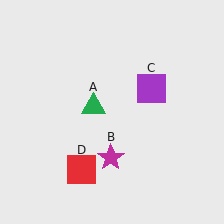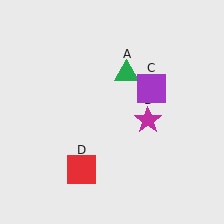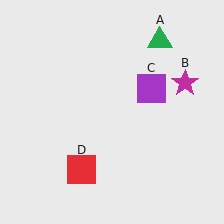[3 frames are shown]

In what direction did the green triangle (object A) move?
The green triangle (object A) moved up and to the right.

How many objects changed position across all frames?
2 objects changed position: green triangle (object A), magenta star (object B).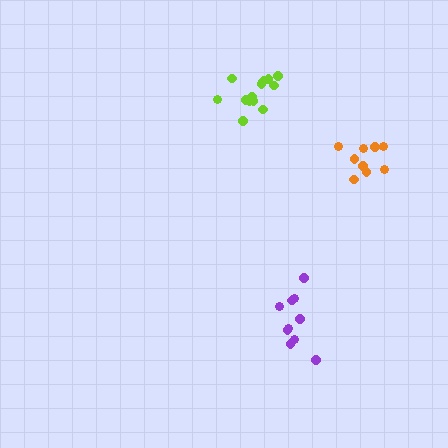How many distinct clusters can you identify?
There are 3 distinct clusters.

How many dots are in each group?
Group 1: 9 dots, Group 2: 14 dots, Group 3: 10 dots (33 total).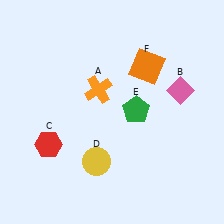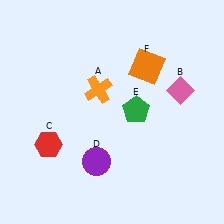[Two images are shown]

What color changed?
The circle (D) changed from yellow in Image 1 to purple in Image 2.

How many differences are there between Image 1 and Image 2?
There is 1 difference between the two images.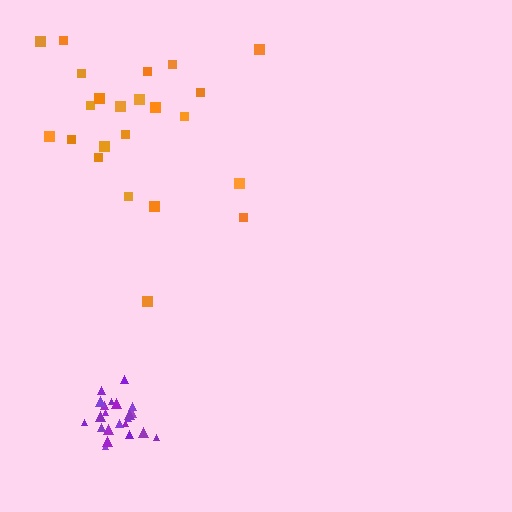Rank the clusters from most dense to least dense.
purple, orange.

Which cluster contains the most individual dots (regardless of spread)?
Purple (24).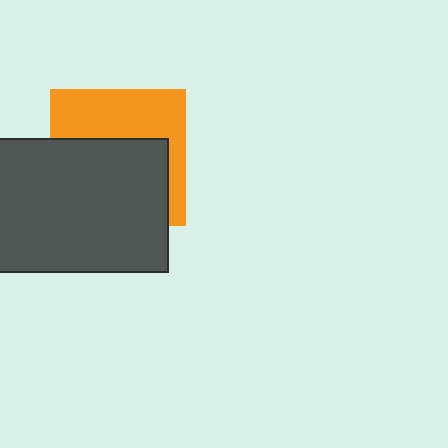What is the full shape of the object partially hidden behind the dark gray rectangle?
The partially hidden object is an orange square.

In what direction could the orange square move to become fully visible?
The orange square could move up. That would shift it out from behind the dark gray rectangle entirely.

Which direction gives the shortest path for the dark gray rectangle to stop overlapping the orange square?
Moving down gives the shortest separation.